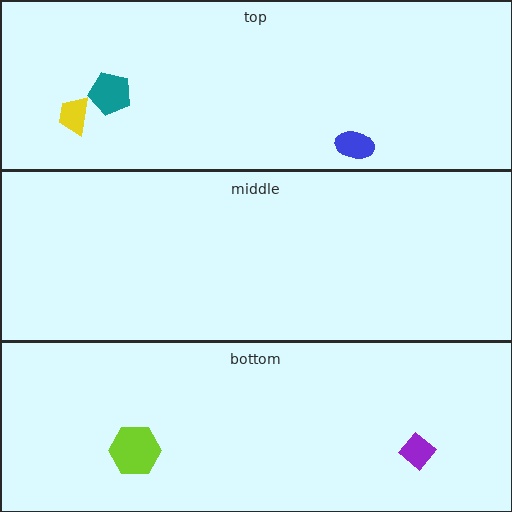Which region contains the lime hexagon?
The bottom region.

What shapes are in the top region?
The blue ellipse, the teal pentagon, the yellow trapezoid.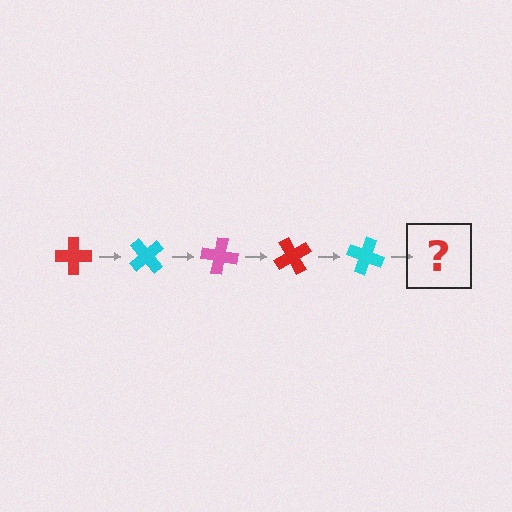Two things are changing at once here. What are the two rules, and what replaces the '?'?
The two rules are that it rotates 50 degrees each step and the color cycles through red, cyan, and pink. The '?' should be a pink cross, rotated 250 degrees from the start.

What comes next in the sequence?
The next element should be a pink cross, rotated 250 degrees from the start.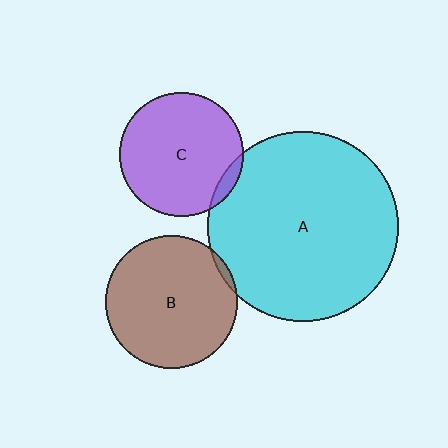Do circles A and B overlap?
Yes.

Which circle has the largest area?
Circle A (cyan).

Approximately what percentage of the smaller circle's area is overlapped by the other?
Approximately 5%.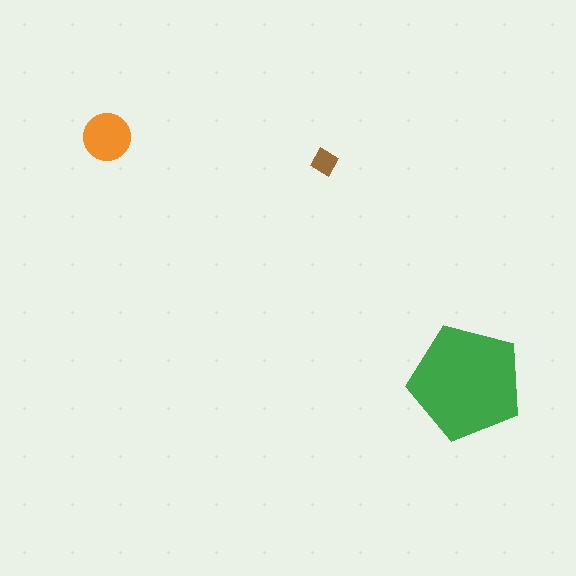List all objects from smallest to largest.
The brown diamond, the orange circle, the green pentagon.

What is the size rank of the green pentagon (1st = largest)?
1st.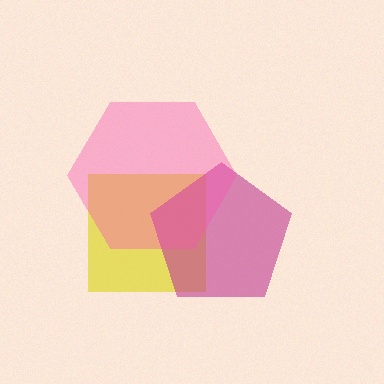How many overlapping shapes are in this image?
There are 3 overlapping shapes in the image.